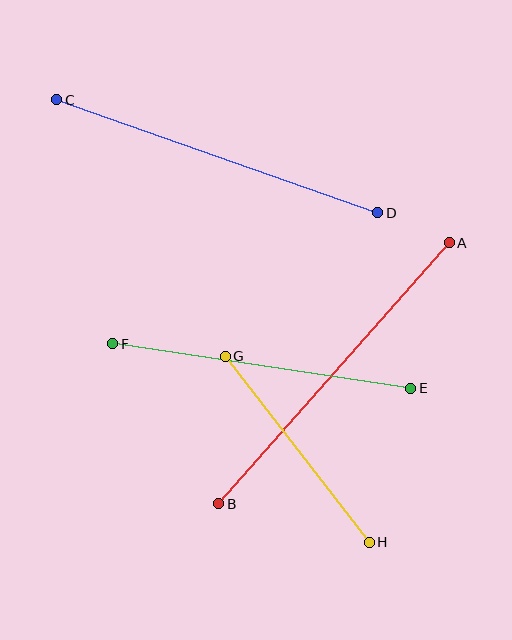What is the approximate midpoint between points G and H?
The midpoint is at approximately (297, 449) pixels.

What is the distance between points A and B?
The distance is approximately 348 pixels.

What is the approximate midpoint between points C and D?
The midpoint is at approximately (217, 156) pixels.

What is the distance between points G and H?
The distance is approximately 235 pixels.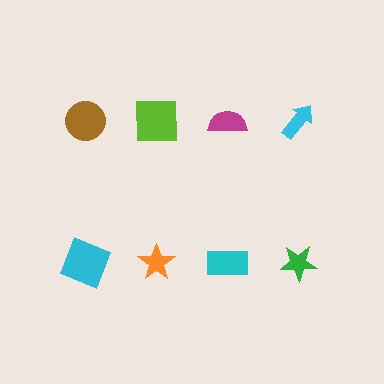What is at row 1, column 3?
A magenta semicircle.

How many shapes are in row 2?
4 shapes.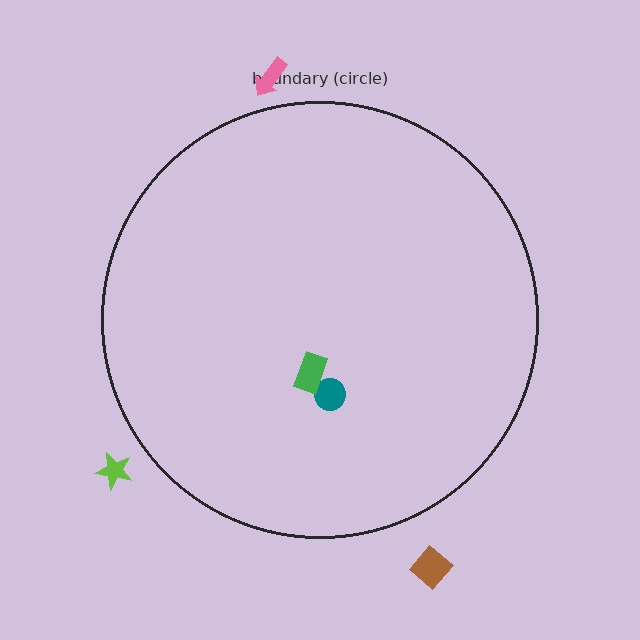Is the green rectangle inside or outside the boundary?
Inside.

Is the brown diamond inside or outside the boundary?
Outside.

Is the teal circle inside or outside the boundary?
Inside.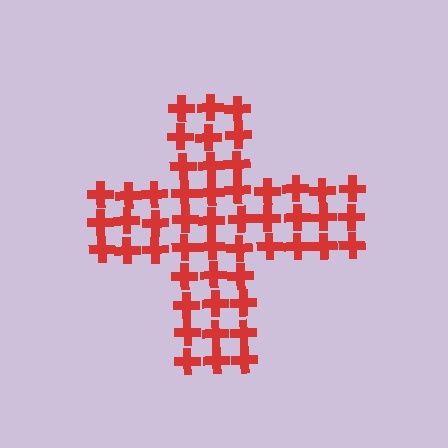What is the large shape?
The large shape is a cross.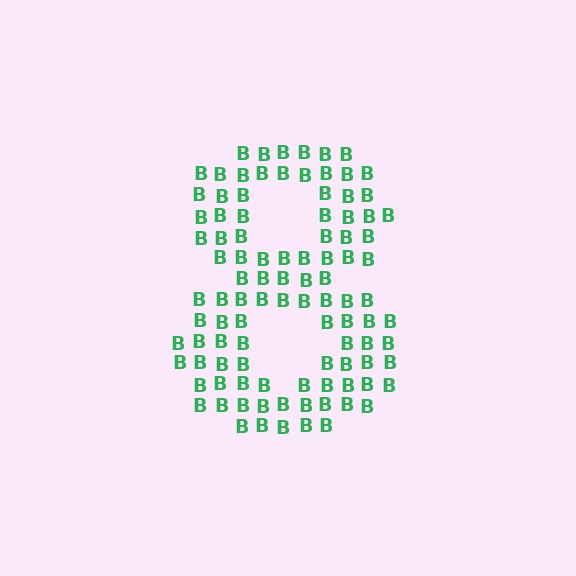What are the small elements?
The small elements are letter B's.